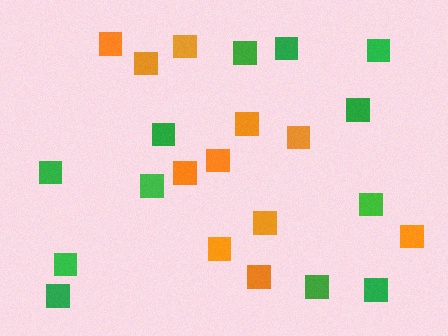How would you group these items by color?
There are 2 groups: one group of green squares (12) and one group of orange squares (11).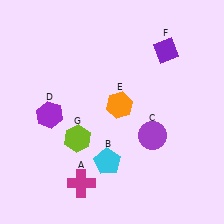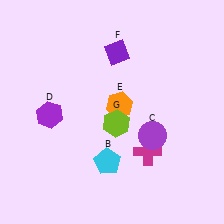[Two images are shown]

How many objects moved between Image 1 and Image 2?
3 objects moved between the two images.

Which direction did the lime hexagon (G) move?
The lime hexagon (G) moved right.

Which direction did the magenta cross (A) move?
The magenta cross (A) moved right.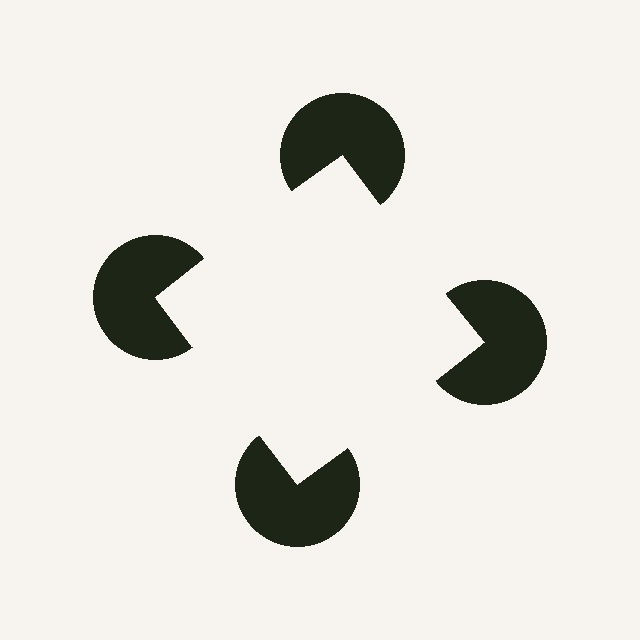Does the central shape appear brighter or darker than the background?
It typically appears slightly brighter than the background, even though no actual brightness change is drawn.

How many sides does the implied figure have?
4 sides.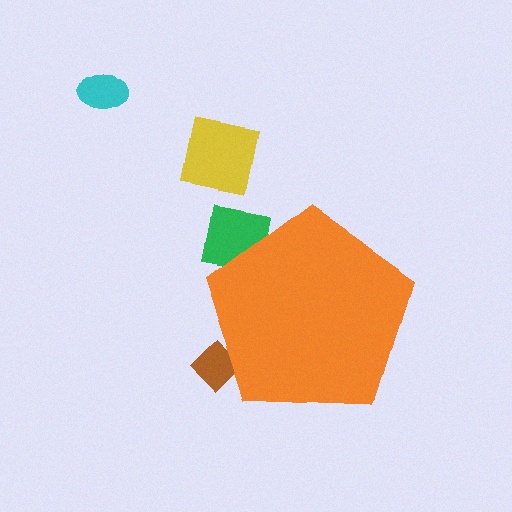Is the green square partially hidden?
Yes, the green square is partially hidden behind the orange pentagon.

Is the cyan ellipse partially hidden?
No, the cyan ellipse is fully visible.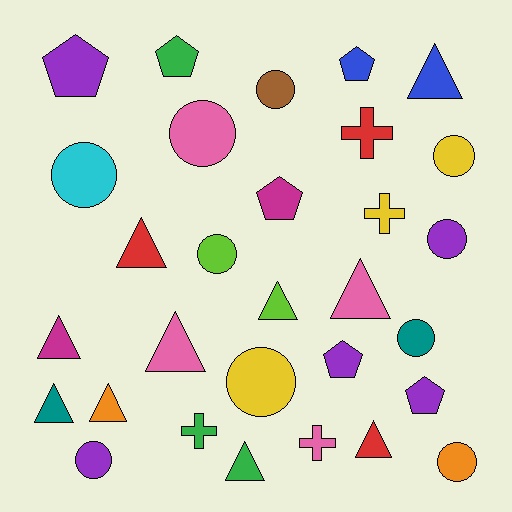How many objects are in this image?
There are 30 objects.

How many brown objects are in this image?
There is 1 brown object.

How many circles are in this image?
There are 10 circles.